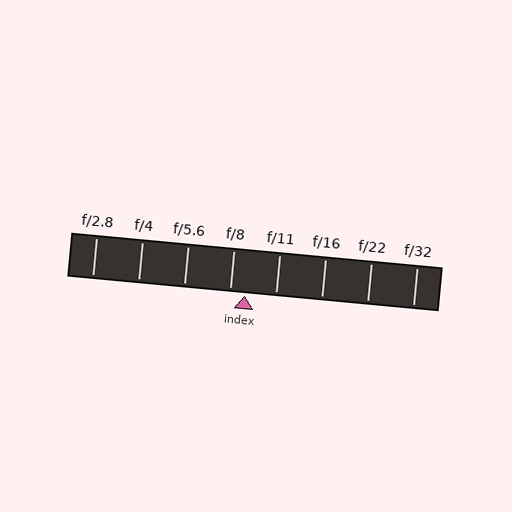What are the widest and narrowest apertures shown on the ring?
The widest aperture shown is f/2.8 and the narrowest is f/32.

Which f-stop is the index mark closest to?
The index mark is closest to f/8.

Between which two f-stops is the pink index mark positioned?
The index mark is between f/8 and f/11.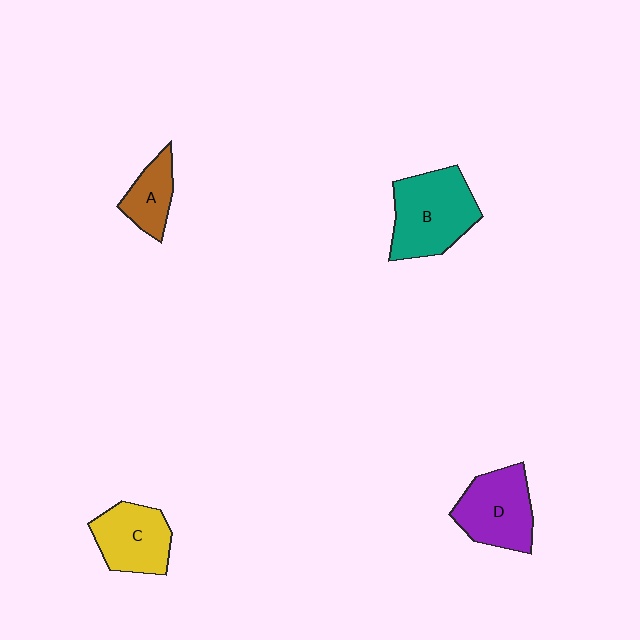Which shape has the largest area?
Shape B (teal).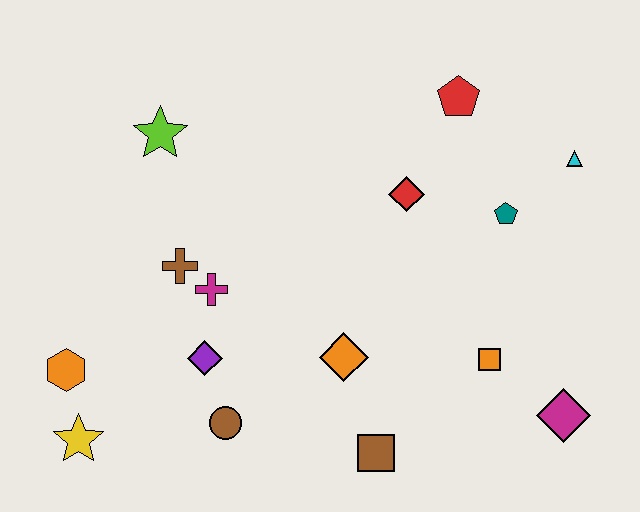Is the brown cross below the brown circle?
No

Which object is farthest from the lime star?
The magenta diamond is farthest from the lime star.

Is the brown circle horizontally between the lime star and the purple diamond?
No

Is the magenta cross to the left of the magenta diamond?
Yes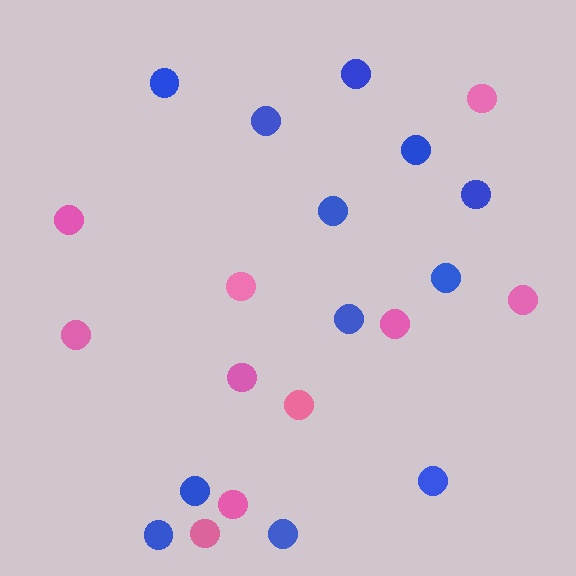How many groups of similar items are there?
There are 2 groups: one group of blue circles (12) and one group of pink circles (10).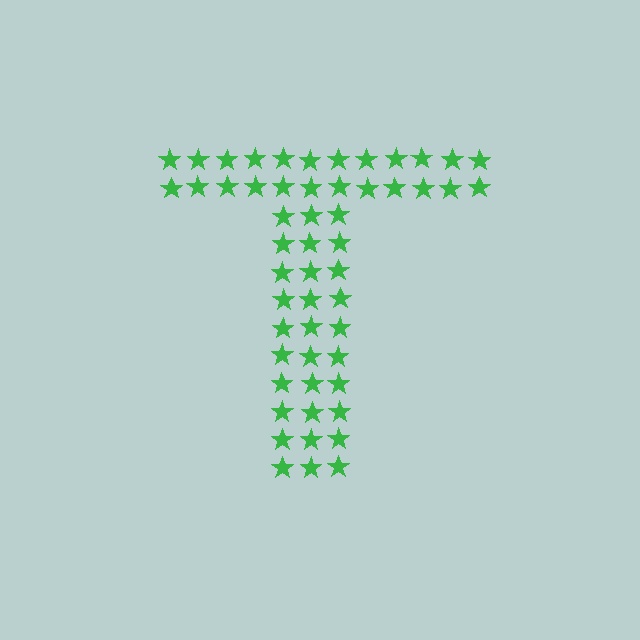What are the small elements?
The small elements are stars.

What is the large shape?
The large shape is the letter T.